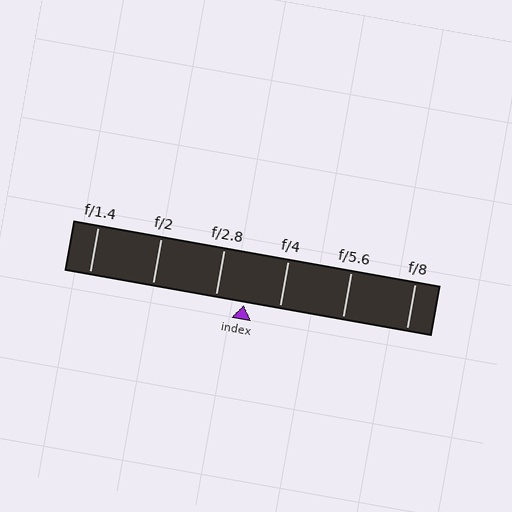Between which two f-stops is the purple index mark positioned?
The index mark is between f/2.8 and f/4.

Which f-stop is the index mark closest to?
The index mark is closest to f/2.8.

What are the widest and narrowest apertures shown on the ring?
The widest aperture shown is f/1.4 and the narrowest is f/8.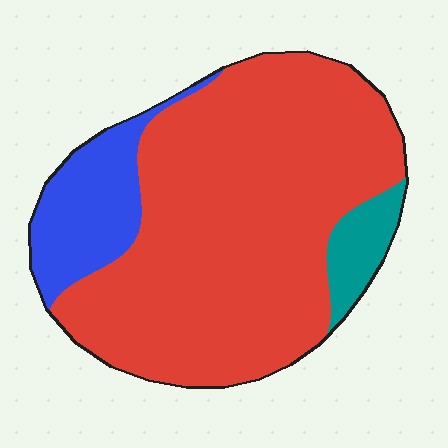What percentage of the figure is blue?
Blue takes up about one sixth (1/6) of the figure.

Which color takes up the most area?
Red, at roughly 80%.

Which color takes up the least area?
Teal, at roughly 5%.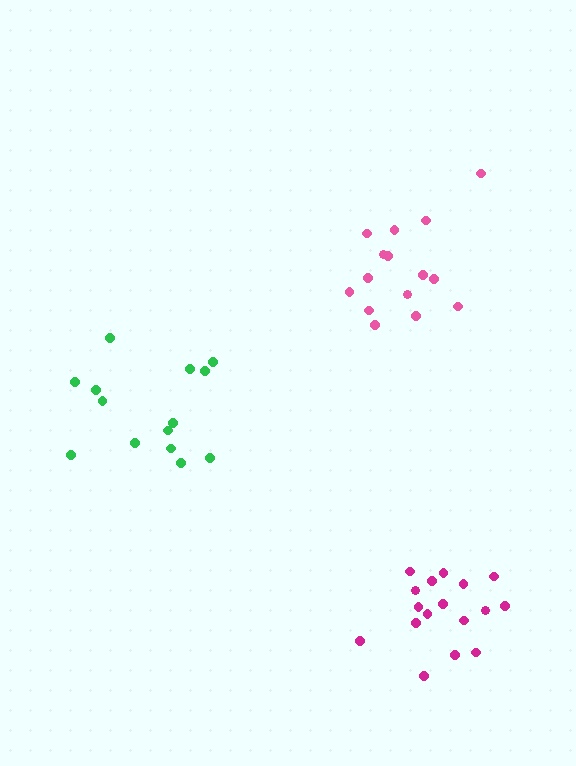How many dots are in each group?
Group 1: 17 dots, Group 2: 15 dots, Group 3: 14 dots (46 total).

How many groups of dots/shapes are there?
There are 3 groups.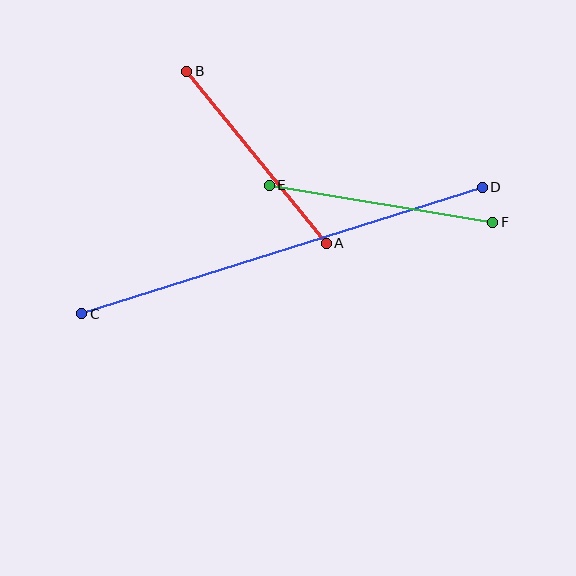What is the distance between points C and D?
The distance is approximately 420 pixels.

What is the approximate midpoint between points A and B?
The midpoint is at approximately (256, 157) pixels.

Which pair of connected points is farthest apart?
Points C and D are farthest apart.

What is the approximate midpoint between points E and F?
The midpoint is at approximately (381, 204) pixels.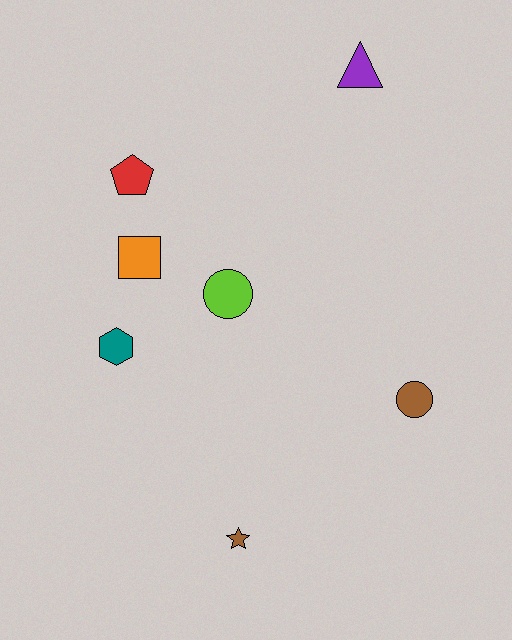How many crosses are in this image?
There are no crosses.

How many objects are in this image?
There are 7 objects.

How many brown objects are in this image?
There are 2 brown objects.